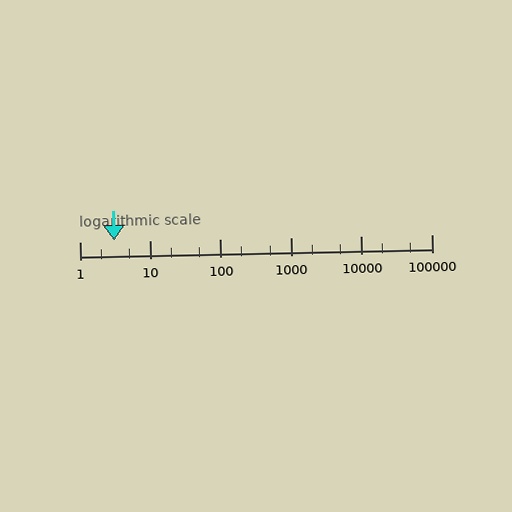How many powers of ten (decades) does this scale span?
The scale spans 5 decades, from 1 to 100000.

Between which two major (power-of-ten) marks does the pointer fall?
The pointer is between 1 and 10.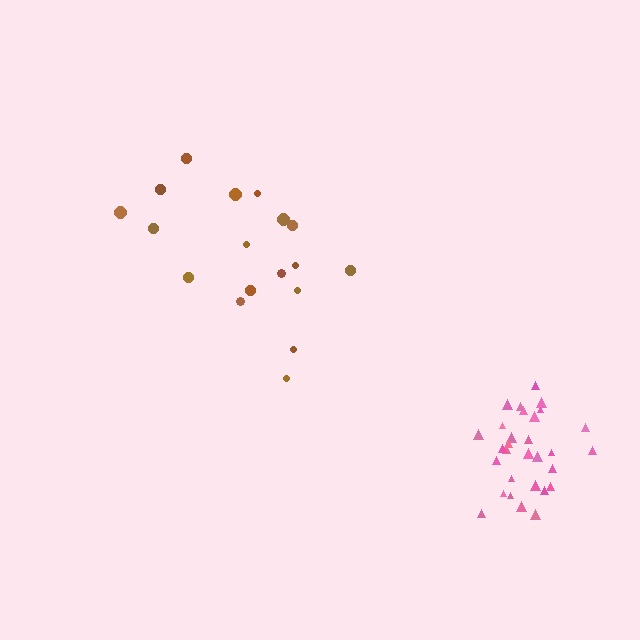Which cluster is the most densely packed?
Pink.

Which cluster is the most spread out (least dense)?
Brown.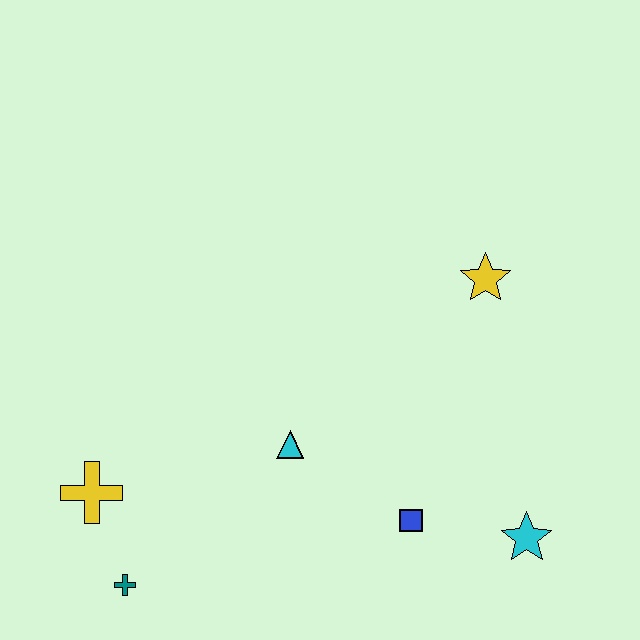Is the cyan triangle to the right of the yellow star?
No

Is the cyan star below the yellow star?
Yes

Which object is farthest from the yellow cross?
The yellow star is farthest from the yellow cross.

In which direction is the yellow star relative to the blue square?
The yellow star is above the blue square.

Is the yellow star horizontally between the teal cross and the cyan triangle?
No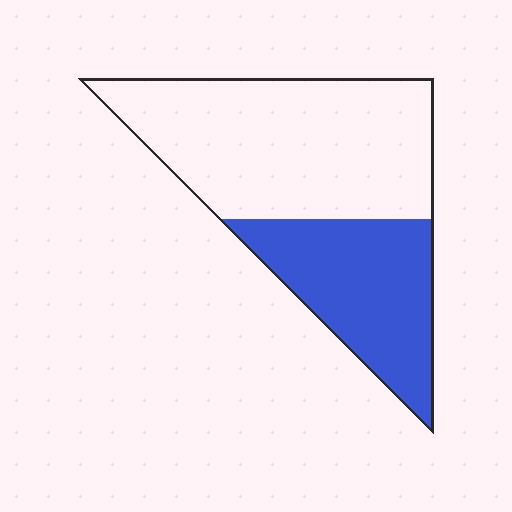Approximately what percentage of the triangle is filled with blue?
Approximately 35%.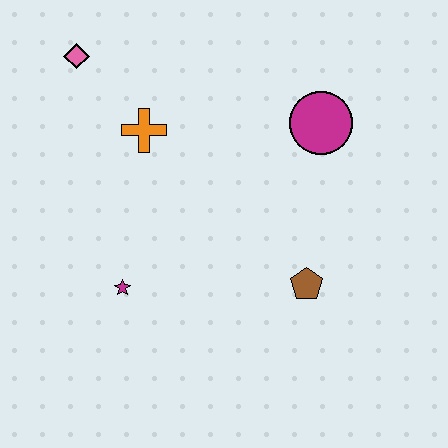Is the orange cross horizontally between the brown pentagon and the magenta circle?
No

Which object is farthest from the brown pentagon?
The pink diamond is farthest from the brown pentagon.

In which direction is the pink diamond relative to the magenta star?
The pink diamond is above the magenta star.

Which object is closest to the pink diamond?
The orange cross is closest to the pink diamond.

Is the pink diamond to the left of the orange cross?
Yes